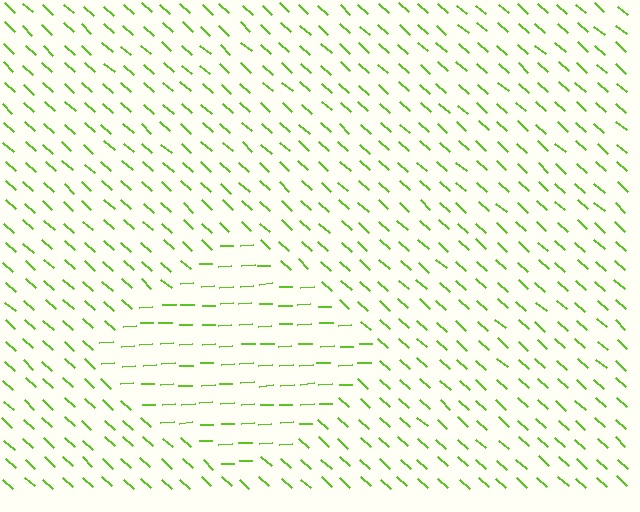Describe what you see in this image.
The image is filled with small lime line segments. A diamond region in the image has lines oriented differently from the surrounding lines, creating a visible texture boundary.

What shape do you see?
I see a diamond.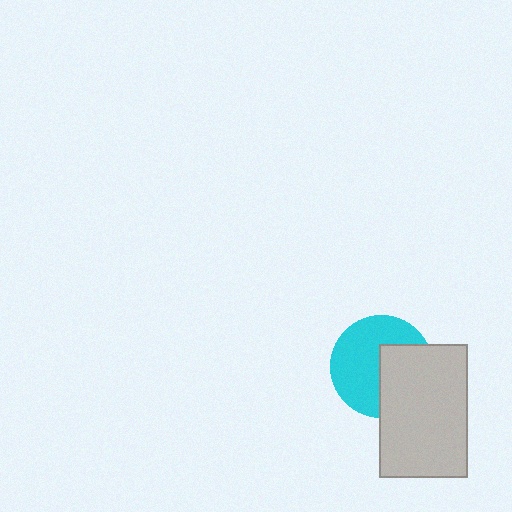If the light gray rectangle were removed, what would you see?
You would see the complete cyan circle.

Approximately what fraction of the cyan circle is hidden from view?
Roughly 41% of the cyan circle is hidden behind the light gray rectangle.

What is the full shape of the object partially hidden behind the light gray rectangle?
The partially hidden object is a cyan circle.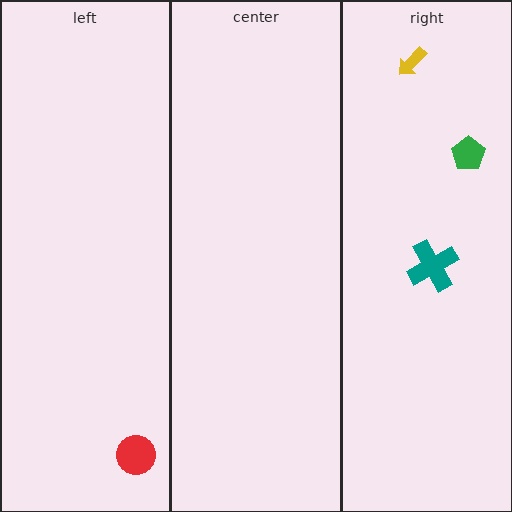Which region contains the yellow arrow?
The right region.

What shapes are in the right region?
The teal cross, the yellow arrow, the green pentagon.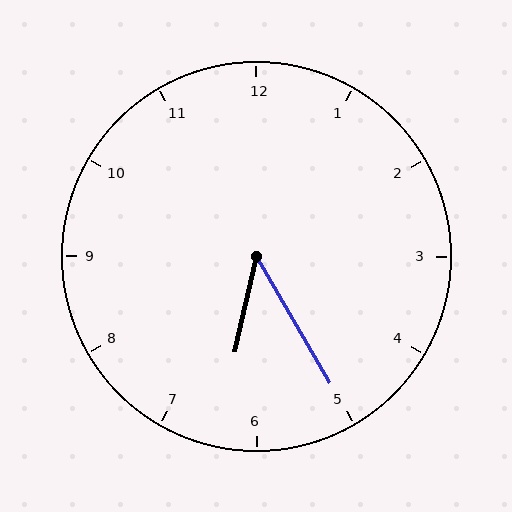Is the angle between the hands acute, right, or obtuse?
It is acute.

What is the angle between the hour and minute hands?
Approximately 42 degrees.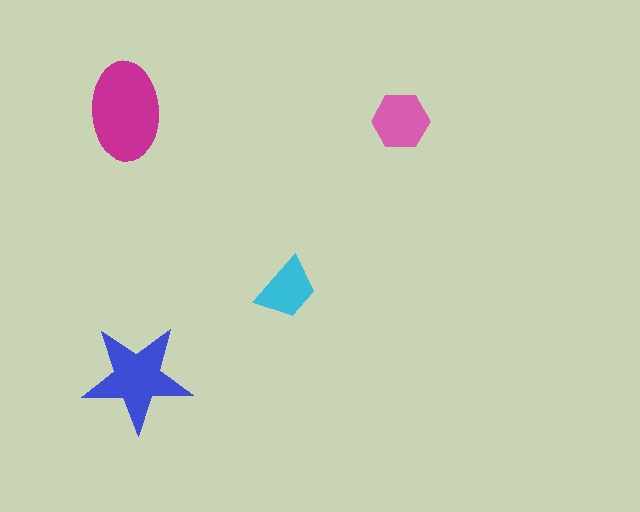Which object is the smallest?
The cyan trapezoid.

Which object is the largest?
The magenta ellipse.